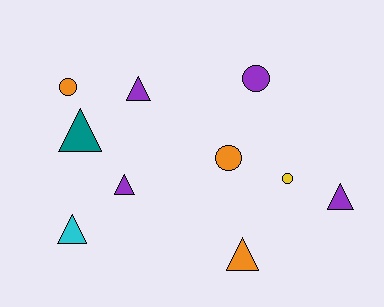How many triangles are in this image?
There are 6 triangles.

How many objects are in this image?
There are 10 objects.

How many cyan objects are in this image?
There is 1 cyan object.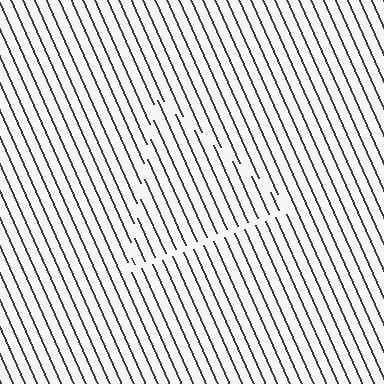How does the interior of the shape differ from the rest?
The interior of the shape contains the same grating, shifted by half a period — the contour is defined by the phase discontinuity where line-ends from the inner and outer gratings abut.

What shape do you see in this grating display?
An illusory triangle. The interior of the shape contains the same grating, shifted by half a period — the contour is defined by the phase discontinuity where line-ends from the inner and outer gratings abut.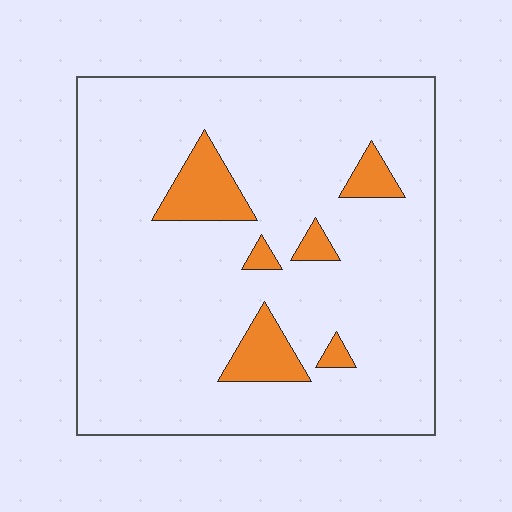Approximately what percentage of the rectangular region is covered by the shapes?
Approximately 10%.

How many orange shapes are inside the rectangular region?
6.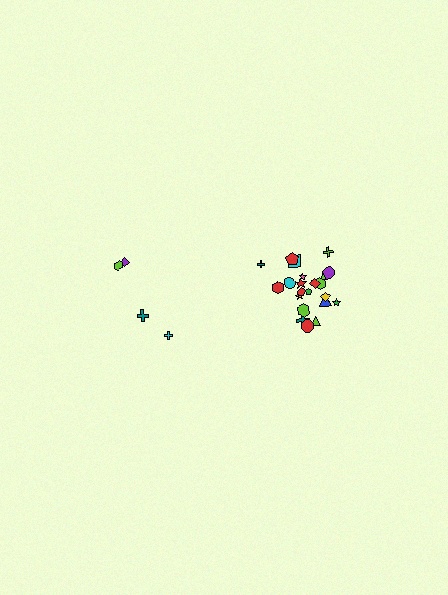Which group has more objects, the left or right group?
The right group.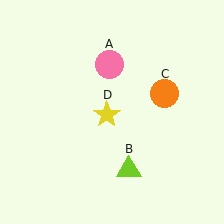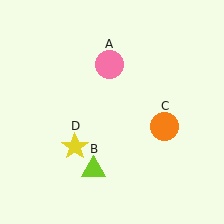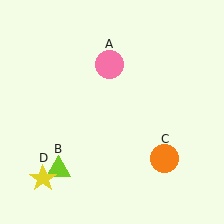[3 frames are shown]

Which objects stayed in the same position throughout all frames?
Pink circle (object A) remained stationary.